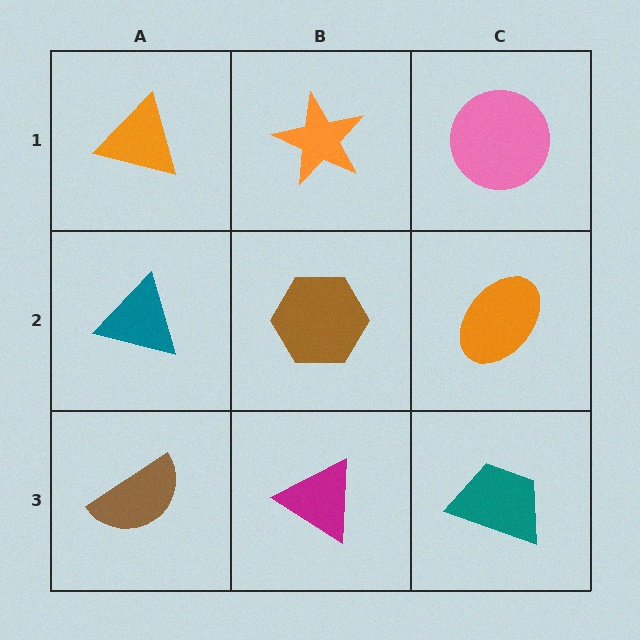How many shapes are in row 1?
3 shapes.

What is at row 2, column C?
An orange ellipse.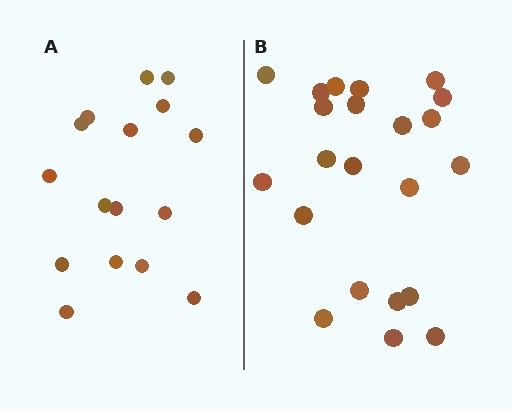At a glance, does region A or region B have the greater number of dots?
Region B (the right region) has more dots.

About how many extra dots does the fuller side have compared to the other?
Region B has about 6 more dots than region A.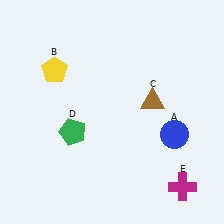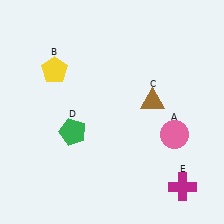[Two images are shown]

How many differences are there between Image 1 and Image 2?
There is 1 difference between the two images.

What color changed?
The circle (A) changed from blue in Image 1 to pink in Image 2.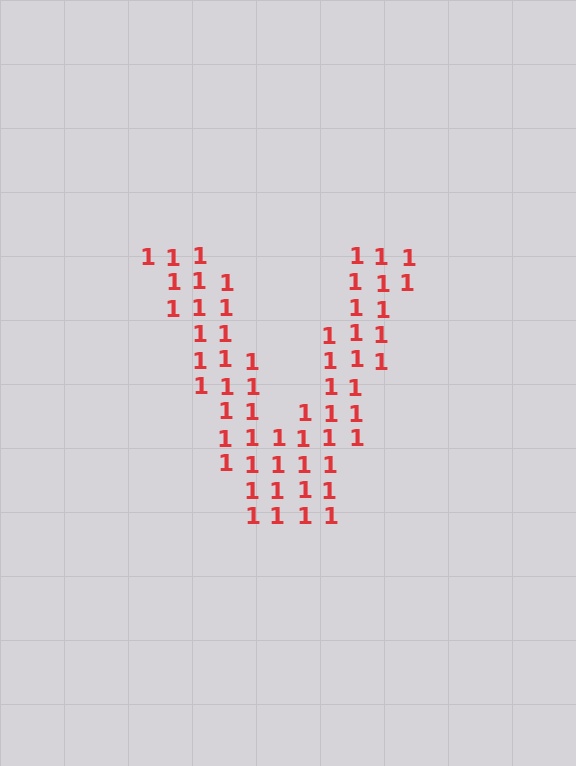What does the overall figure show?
The overall figure shows the letter V.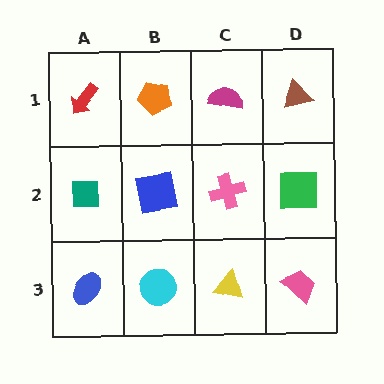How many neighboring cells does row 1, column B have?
3.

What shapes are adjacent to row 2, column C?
A magenta semicircle (row 1, column C), a yellow triangle (row 3, column C), a blue square (row 2, column B), a green square (row 2, column D).